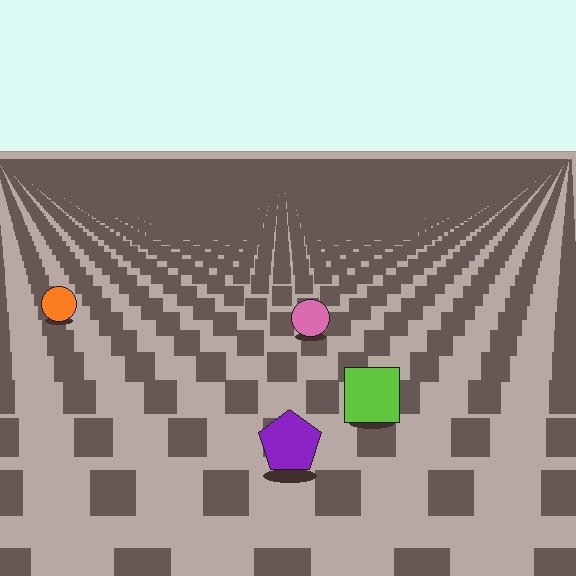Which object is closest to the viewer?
The purple pentagon is closest. The texture marks near it are larger and more spread out.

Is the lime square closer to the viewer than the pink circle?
Yes. The lime square is closer — you can tell from the texture gradient: the ground texture is coarser near it.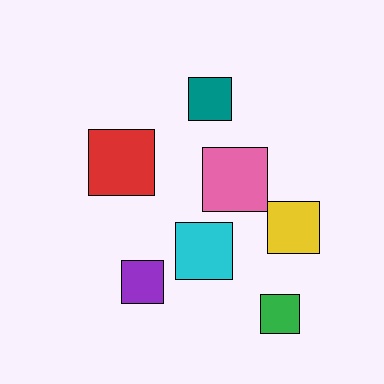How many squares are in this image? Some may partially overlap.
There are 7 squares.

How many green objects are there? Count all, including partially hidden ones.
There is 1 green object.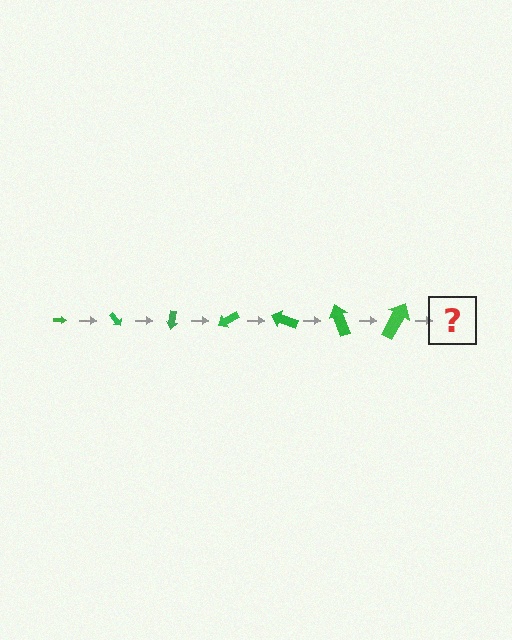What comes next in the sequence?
The next element should be an arrow, larger than the previous one and rotated 350 degrees from the start.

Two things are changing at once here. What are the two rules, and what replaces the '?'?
The two rules are that the arrow grows larger each step and it rotates 50 degrees each step. The '?' should be an arrow, larger than the previous one and rotated 350 degrees from the start.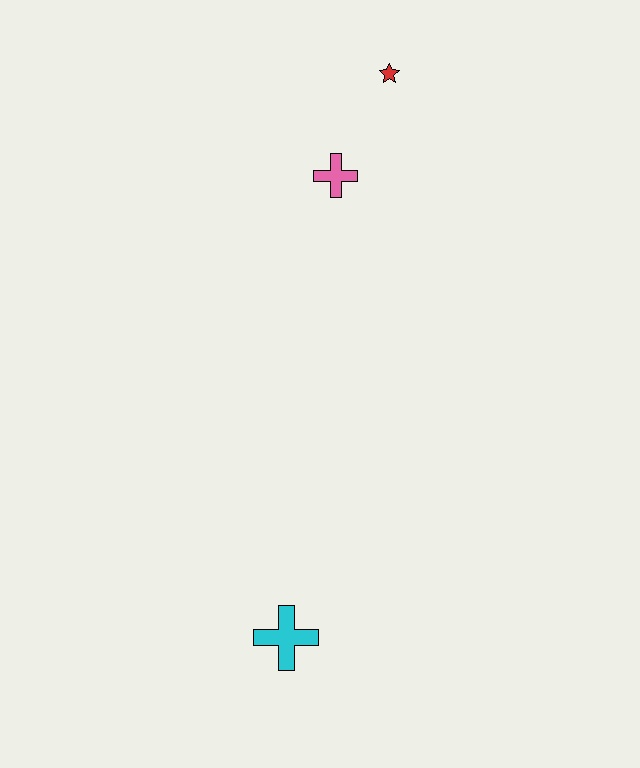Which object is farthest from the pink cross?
The cyan cross is farthest from the pink cross.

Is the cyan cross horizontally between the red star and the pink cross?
No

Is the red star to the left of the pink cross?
No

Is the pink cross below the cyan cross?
No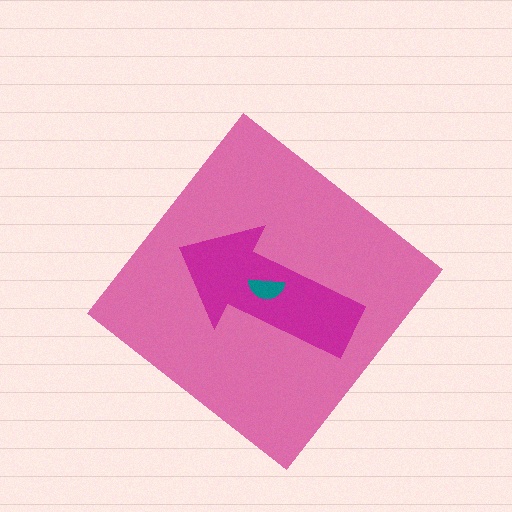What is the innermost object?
The teal semicircle.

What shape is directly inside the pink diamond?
The magenta arrow.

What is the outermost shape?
The pink diamond.